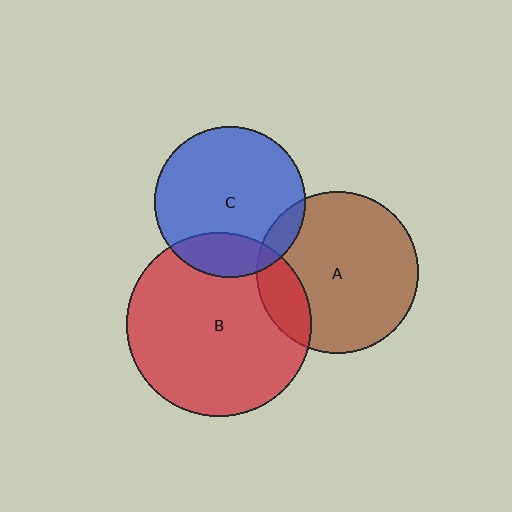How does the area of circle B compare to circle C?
Approximately 1.5 times.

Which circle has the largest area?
Circle B (red).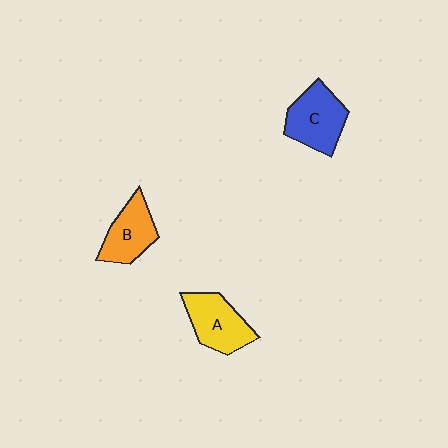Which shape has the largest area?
Shape C (blue).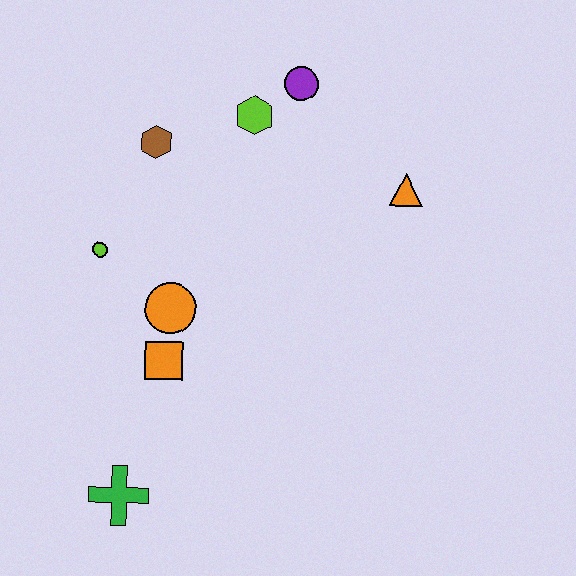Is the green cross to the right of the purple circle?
No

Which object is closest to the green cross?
The orange square is closest to the green cross.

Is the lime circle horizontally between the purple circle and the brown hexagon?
No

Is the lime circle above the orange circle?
Yes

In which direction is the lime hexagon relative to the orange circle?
The lime hexagon is above the orange circle.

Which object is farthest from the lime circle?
The orange triangle is farthest from the lime circle.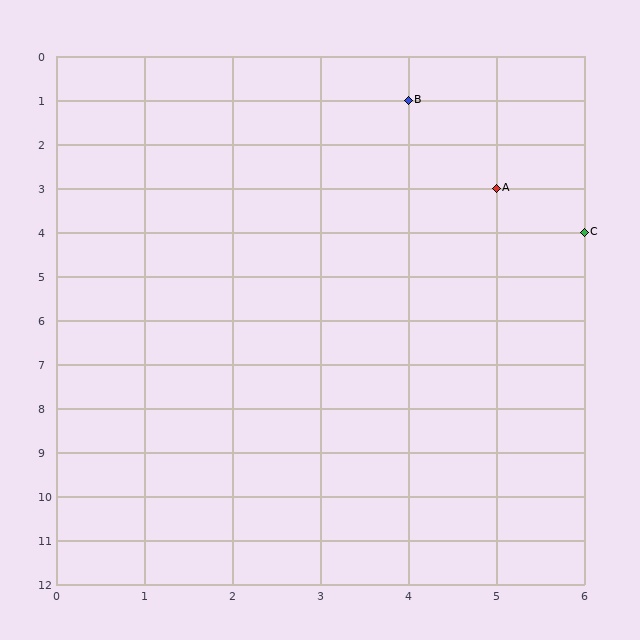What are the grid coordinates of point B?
Point B is at grid coordinates (4, 1).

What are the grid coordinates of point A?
Point A is at grid coordinates (5, 3).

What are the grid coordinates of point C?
Point C is at grid coordinates (6, 4).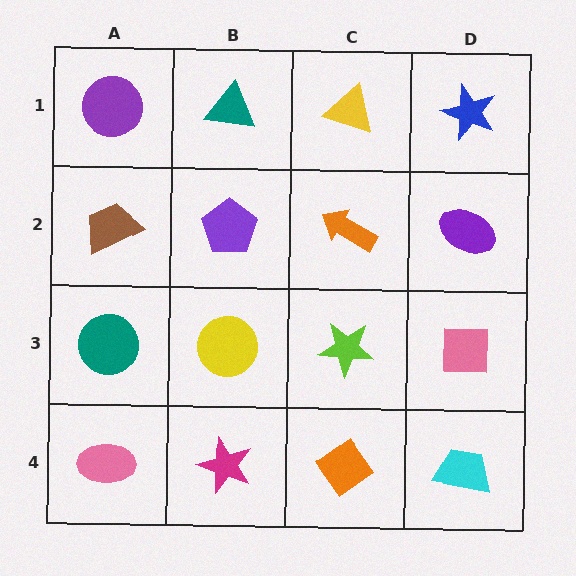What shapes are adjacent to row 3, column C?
An orange arrow (row 2, column C), an orange diamond (row 4, column C), a yellow circle (row 3, column B), a pink square (row 3, column D).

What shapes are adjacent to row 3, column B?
A purple pentagon (row 2, column B), a magenta star (row 4, column B), a teal circle (row 3, column A), a lime star (row 3, column C).